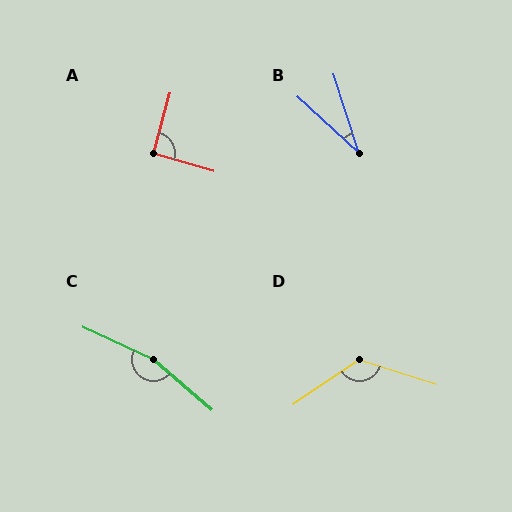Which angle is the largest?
C, at approximately 164 degrees.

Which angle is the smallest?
B, at approximately 30 degrees.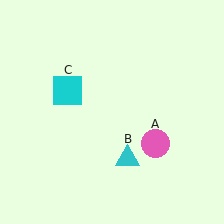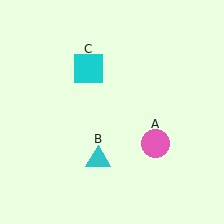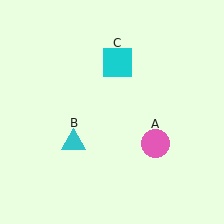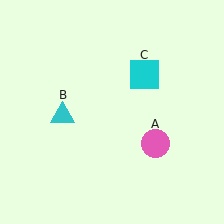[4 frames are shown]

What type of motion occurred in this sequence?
The cyan triangle (object B), cyan square (object C) rotated clockwise around the center of the scene.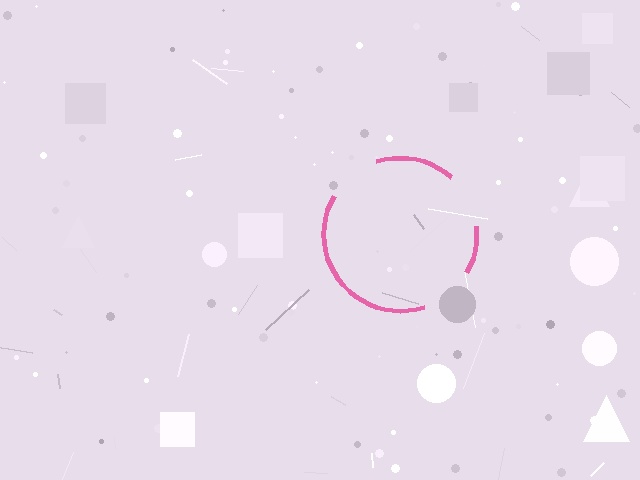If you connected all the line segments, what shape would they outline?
They would outline a circle.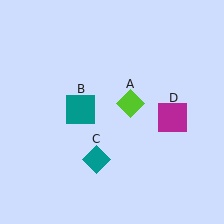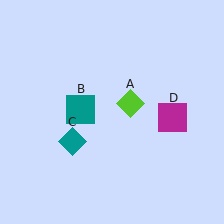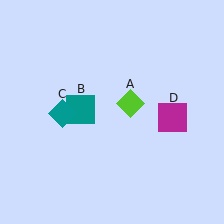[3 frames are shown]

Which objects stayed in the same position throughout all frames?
Lime diamond (object A) and teal square (object B) and magenta square (object D) remained stationary.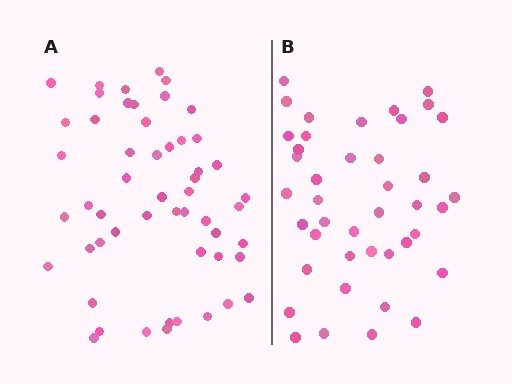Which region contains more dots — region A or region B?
Region A (the left region) has more dots.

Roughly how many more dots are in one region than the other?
Region A has roughly 12 or so more dots than region B.